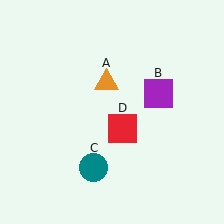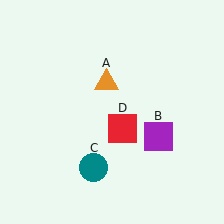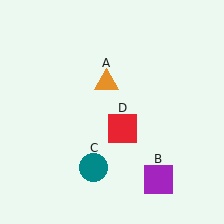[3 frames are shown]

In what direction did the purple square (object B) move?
The purple square (object B) moved down.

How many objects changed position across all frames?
1 object changed position: purple square (object B).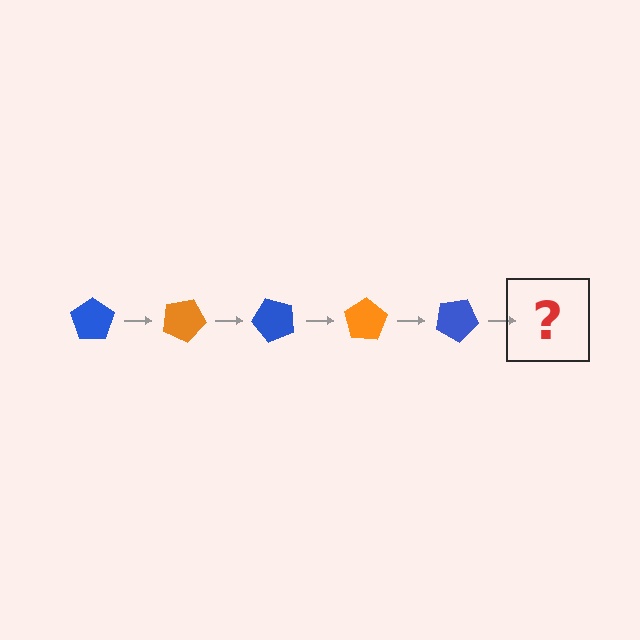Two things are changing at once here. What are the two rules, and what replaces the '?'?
The two rules are that it rotates 25 degrees each step and the color cycles through blue and orange. The '?' should be an orange pentagon, rotated 125 degrees from the start.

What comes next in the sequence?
The next element should be an orange pentagon, rotated 125 degrees from the start.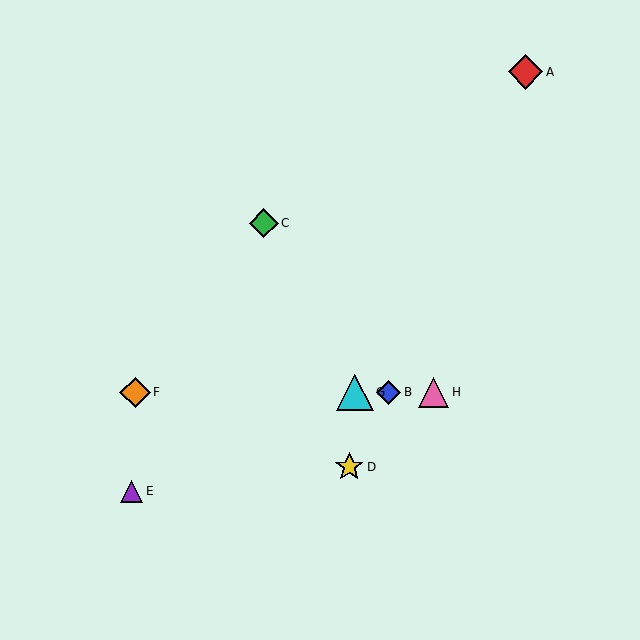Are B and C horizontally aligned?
No, B is at y≈392 and C is at y≈223.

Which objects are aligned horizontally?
Objects B, F, G, H are aligned horizontally.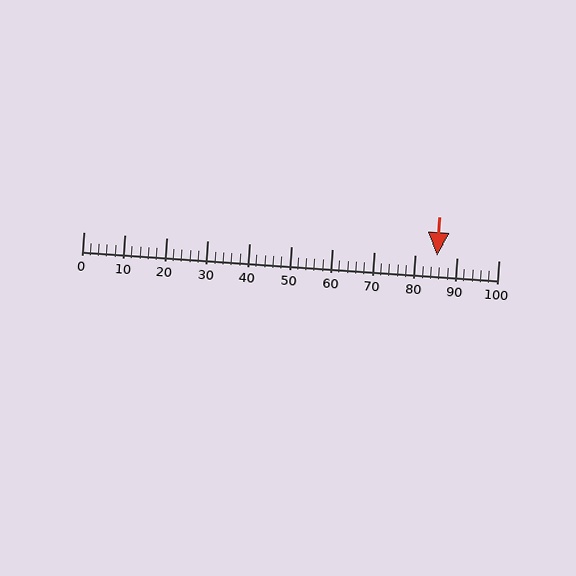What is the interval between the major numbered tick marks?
The major tick marks are spaced 10 units apart.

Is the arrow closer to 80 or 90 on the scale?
The arrow is closer to 90.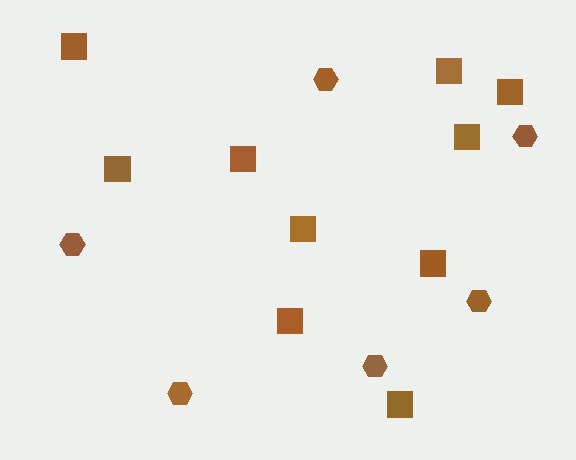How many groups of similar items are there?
There are 2 groups: one group of squares (10) and one group of hexagons (6).